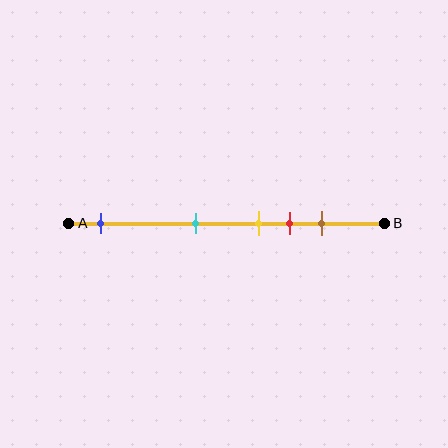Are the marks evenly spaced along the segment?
No, the marks are not evenly spaced.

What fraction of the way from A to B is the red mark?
The red mark is approximately 70% (0.7) of the way from A to B.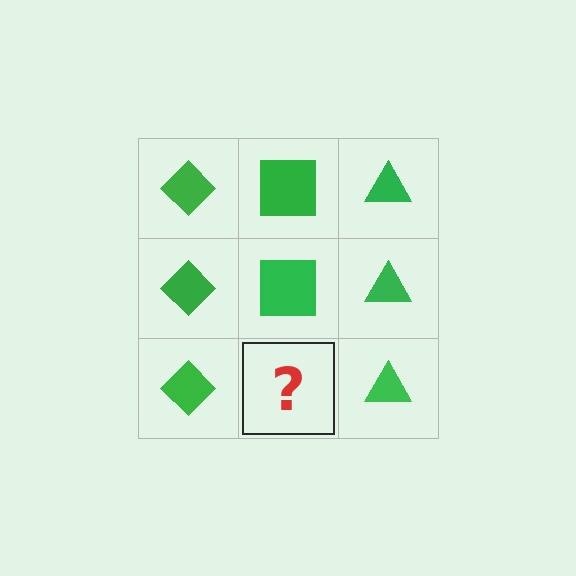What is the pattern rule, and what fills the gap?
The rule is that each column has a consistent shape. The gap should be filled with a green square.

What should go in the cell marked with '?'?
The missing cell should contain a green square.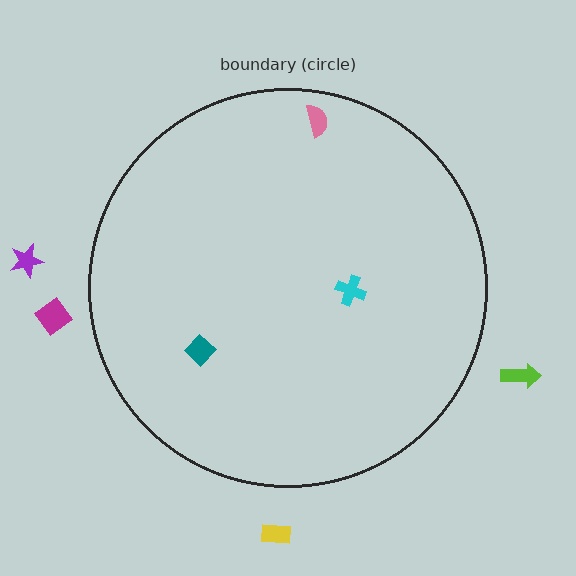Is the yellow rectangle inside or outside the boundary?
Outside.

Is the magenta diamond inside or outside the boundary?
Outside.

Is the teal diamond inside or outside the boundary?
Inside.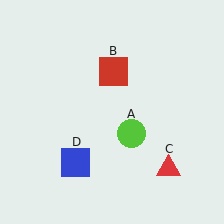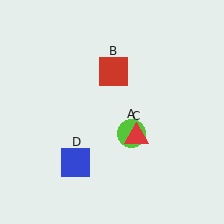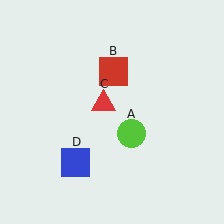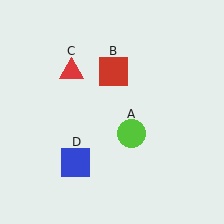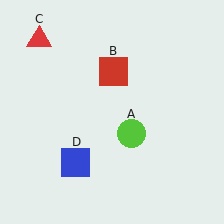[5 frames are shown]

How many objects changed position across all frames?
1 object changed position: red triangle (object C).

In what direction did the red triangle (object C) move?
The red triangle (object C) moved up and to the left.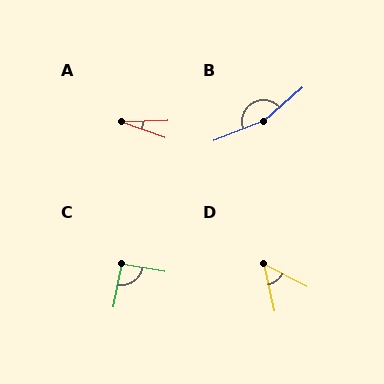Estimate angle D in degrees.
Approximately 50 degrees.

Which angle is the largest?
B, at approximately 160 degrees.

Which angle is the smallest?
A, at approximately 21 degrees.